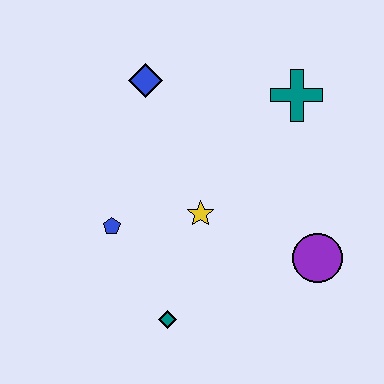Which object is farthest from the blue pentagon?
The teal cross is farthest from the blue pentagon.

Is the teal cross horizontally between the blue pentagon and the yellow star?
No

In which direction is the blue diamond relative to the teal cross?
The blue diamond is to the left of the teal cross.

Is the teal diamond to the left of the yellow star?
Yes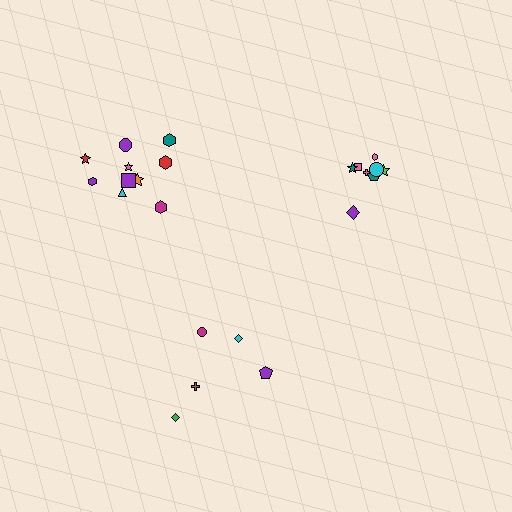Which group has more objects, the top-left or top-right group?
The top-left group.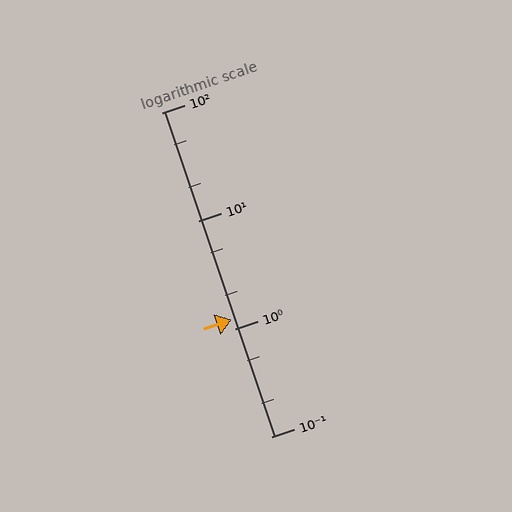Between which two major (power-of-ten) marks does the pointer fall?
The pointer is between 1 and 10.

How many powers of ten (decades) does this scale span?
The scale spans 3 decades, from 0.1 to 100.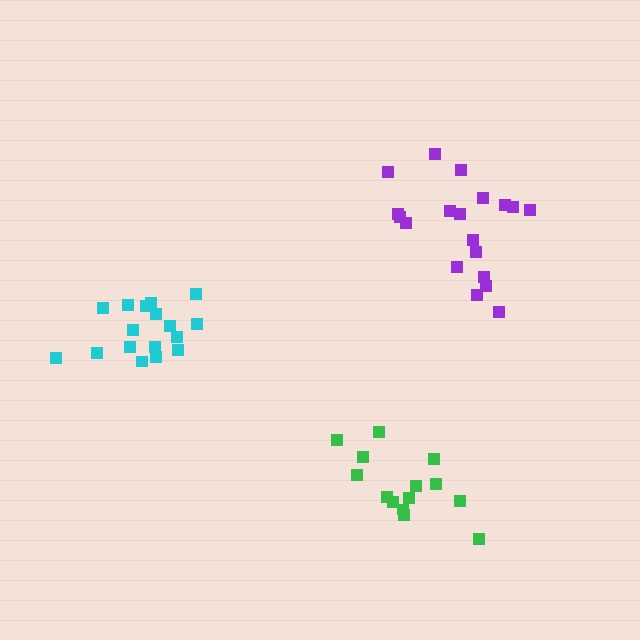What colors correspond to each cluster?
The clusters are colored: green, cyan, purple.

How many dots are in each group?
Group 1: 14 dots, Group 2: 17 dots, Group 3: 19 dots (50 total).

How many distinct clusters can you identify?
There are 3 distinct clusters.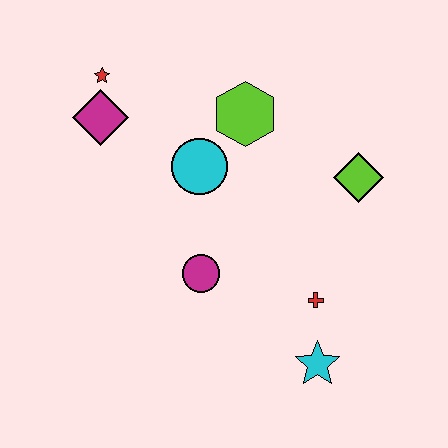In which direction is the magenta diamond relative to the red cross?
The magenta diamond is to the left of the red cross.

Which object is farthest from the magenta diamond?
The cyan star is farthest from the magenta diamond.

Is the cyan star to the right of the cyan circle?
Yes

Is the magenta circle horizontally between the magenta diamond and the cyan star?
Yes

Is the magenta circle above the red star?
No